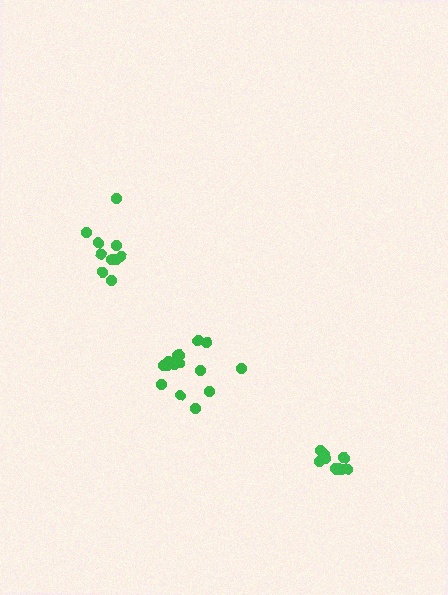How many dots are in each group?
Group 1: 10 dots, Group 2: 15 dots, Group 3: 11 dots (36 total).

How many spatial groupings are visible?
There are 3 spatial groupings.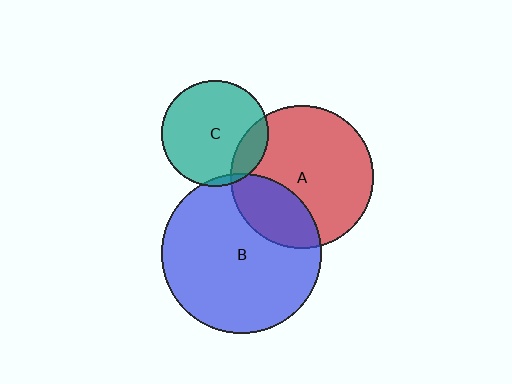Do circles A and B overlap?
Yes.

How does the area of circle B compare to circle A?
Approximately 1.2 times.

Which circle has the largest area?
Circle B (blue).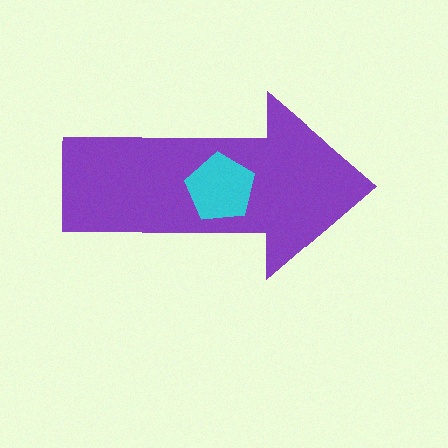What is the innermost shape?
The cyan pentagon.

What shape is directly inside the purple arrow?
The cyan pentagon.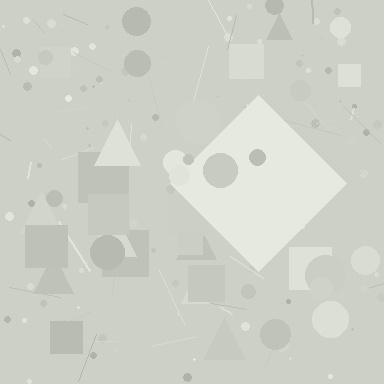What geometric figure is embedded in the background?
A diamond is embedded in the background.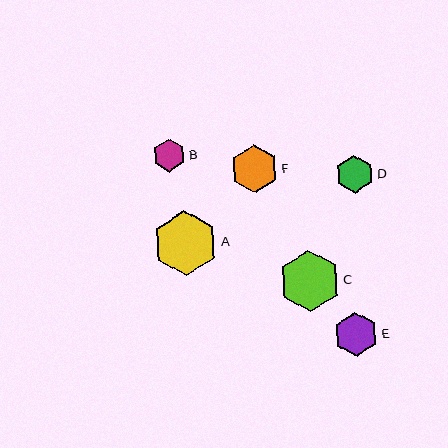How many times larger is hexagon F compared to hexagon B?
Hexagon F is approximately 1.5 times the size of hexagon B.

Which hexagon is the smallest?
Hexagon B is the smallest with a size of approximately 32 pixels.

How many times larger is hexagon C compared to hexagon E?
Hexagon C is approximately 1.4 times the size of hexagon E.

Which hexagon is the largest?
Hexagon A is the largest with a size of approximately 65 pixels.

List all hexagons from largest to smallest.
From largest to smallest: A, C, F, E, D, B.